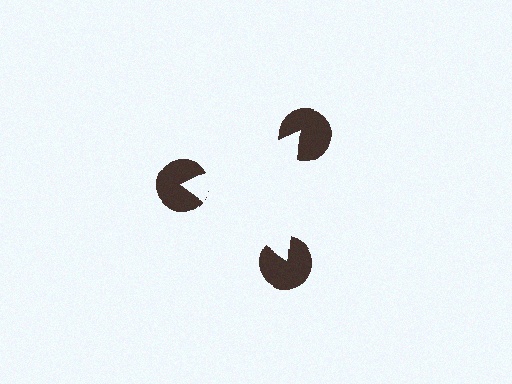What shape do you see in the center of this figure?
An illusory triangle — its edges are inferred from the aligned wedge cuts in the pac-man discs, not physically drawn.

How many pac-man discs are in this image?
There are 3 — one at each vertex of the illusory triangle.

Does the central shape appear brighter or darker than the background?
It typically appears slightly brighter than the background, even though no actual brightness change is drawn.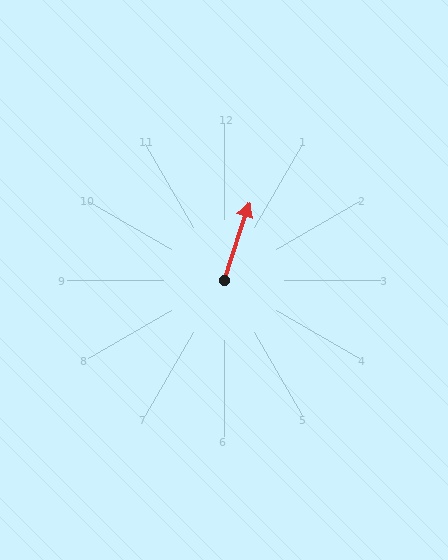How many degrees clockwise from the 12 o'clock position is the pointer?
Approximately 18 degrees.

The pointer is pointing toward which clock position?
Roughly 1 o'clock.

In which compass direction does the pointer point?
North.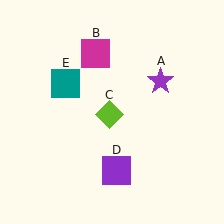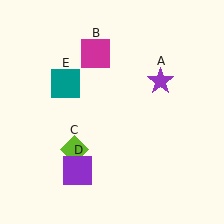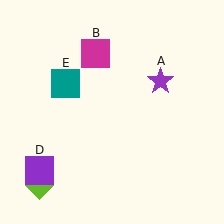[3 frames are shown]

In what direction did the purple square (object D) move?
The purple square (object D) moved left.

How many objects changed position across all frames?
2 objects changed position: lime diamond (object C), purple square (object D).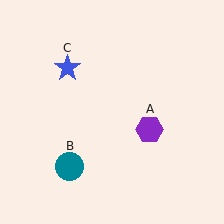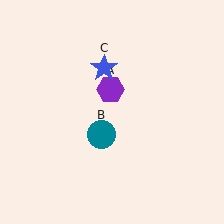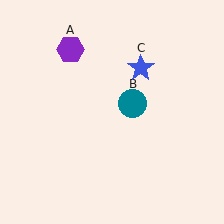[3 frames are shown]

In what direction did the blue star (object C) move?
The blue star (object C) moved right.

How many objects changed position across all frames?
3 objects changed position: purple hexagon (object A), teal circle (object B), blue star (object C).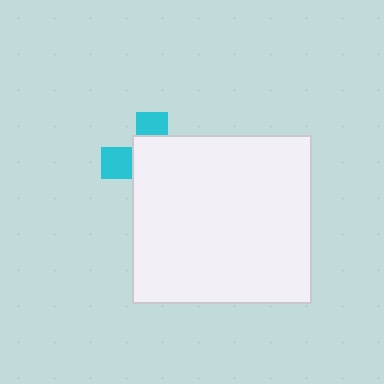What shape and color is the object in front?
The object in front is a white rectangle.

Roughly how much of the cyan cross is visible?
A small part of it is visible (roughly 31%).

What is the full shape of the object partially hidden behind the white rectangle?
The partially hidden object is a cyan cross.